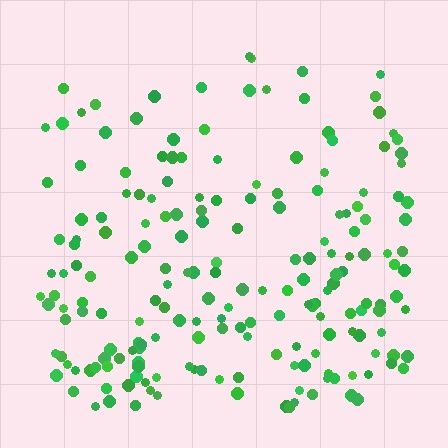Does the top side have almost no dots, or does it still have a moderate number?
Still a moderate number, just noticeably fewer than the bottom.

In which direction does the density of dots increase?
From top to bottom, with the bottom side densest.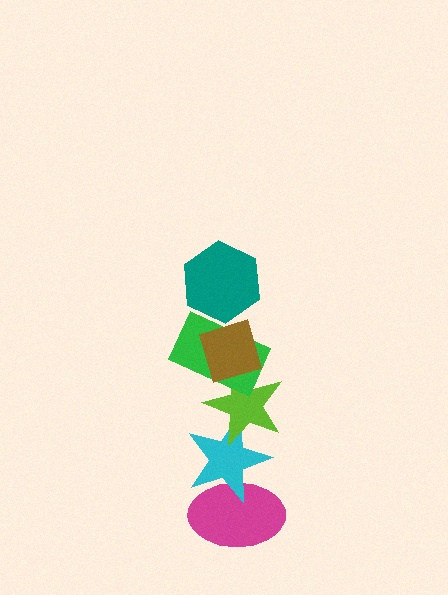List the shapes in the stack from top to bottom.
From top to bottom: the teal hexagon, the brown diamond, the green rectangle, the lime star, the cyan star, the magenta ellipse.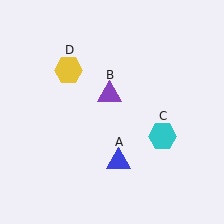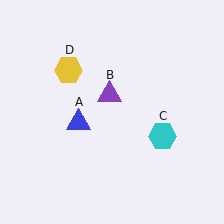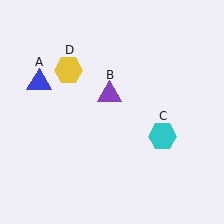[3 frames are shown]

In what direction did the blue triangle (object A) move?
The blue triangle (object A) moved up and to the left.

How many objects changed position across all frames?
1 object changed position: blue triangle (object A).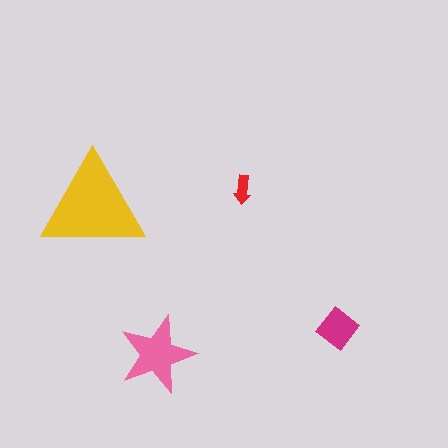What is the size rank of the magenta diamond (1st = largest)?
3rd.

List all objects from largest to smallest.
The yellow triangle, the pink star, the magenta diamond, the red arrow.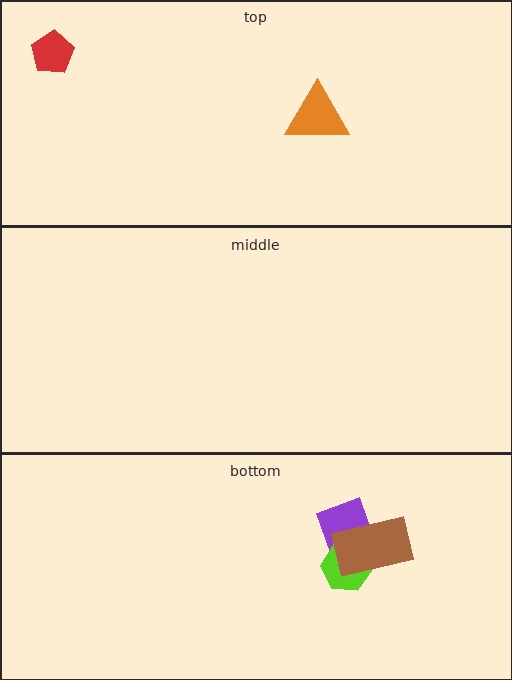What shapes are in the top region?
The red pentagon, the orange triangle.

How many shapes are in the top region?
2.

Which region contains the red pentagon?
The top region.